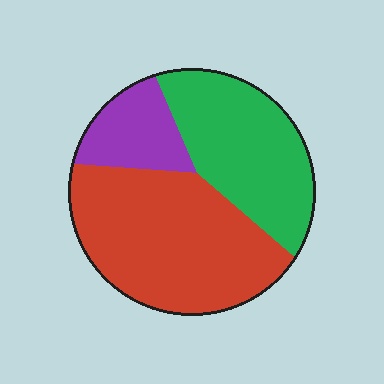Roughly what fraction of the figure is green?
Green covers about 35% of the figure.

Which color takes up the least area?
Purple, at roughly 15%.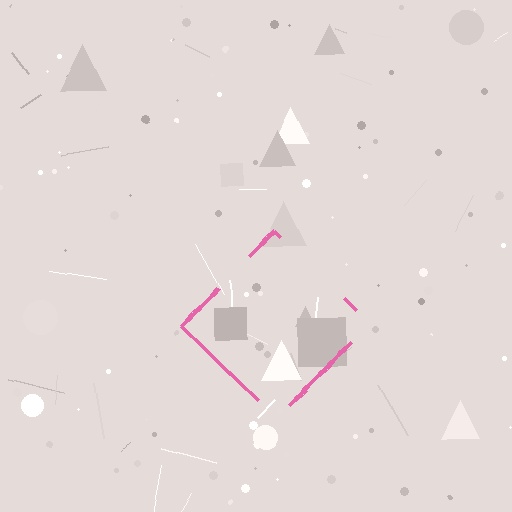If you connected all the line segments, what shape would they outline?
They would outline a diamond.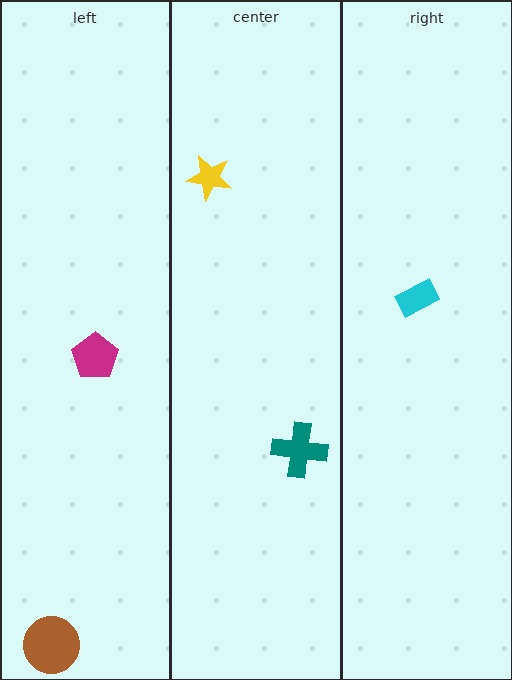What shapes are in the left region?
The magenta pentagon, the brown circle.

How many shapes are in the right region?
1.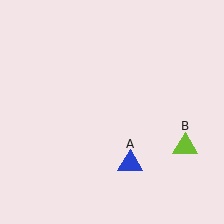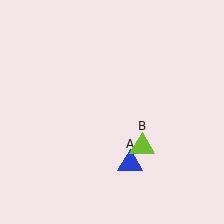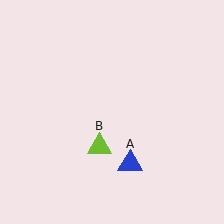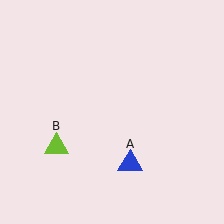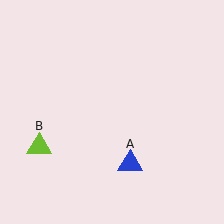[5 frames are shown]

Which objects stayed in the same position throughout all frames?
Blue triangle (object A) remained stationary.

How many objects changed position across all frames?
1 object changed position: lime triangle (object B).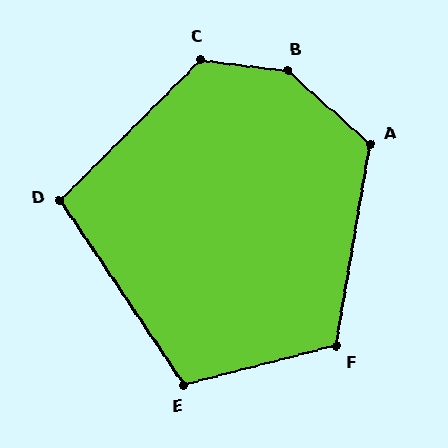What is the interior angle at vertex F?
Approximately 114 degrees (obtuse).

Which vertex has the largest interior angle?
B, at approximately 145 degrees.